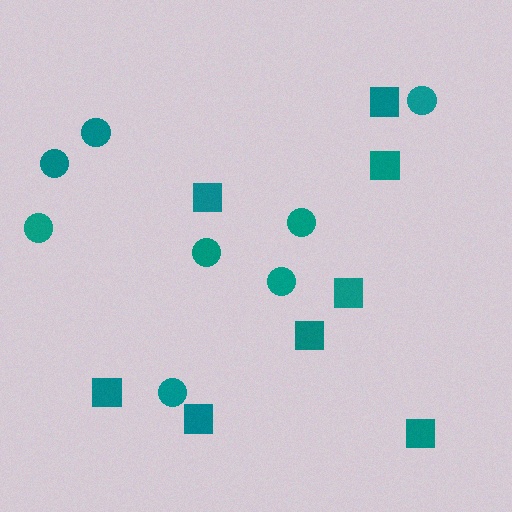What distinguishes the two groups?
There are 2 groups: one group of squares (8) and one group of circles (8).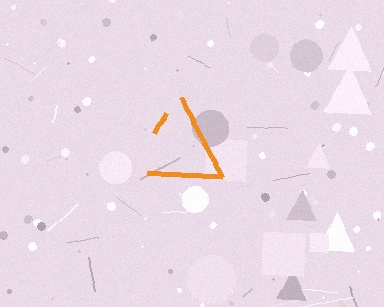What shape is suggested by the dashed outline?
The dashed outline suggests a triangle.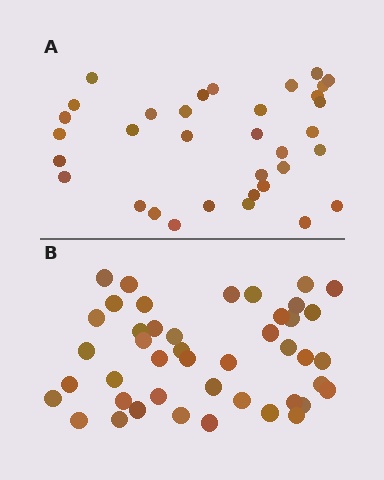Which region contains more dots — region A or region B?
Region B (the bottom region) has more dots.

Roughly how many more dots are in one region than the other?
Region B has roughly 10 or so more dots than region A.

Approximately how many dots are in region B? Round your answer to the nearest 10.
About 40 dots. (The exact count is 44, which rounds to 40.)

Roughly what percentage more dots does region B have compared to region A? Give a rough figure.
About 30% more.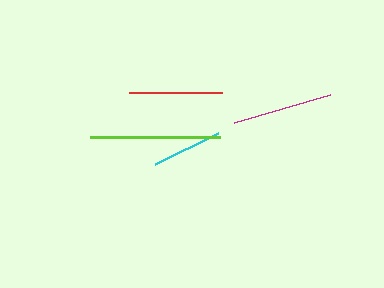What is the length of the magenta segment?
The magenta segment is approximately 100 pixels long.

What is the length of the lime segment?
The lime segment is approximately 130 pixels long.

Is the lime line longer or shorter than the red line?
The lime line is longer than the red line.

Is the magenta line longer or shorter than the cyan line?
The magenta line is longer than the cyan line.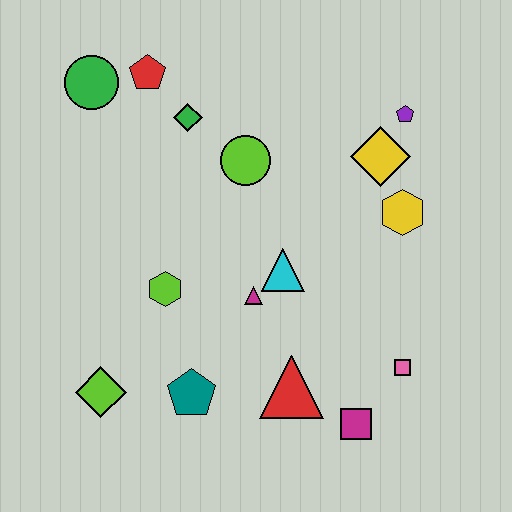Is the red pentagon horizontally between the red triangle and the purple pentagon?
No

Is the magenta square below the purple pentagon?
Yes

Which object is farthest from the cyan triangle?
The green circle is farthest from the cyan triangle.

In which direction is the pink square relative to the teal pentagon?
The pink square is to the right of the teal pentagon.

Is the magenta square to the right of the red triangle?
Yes